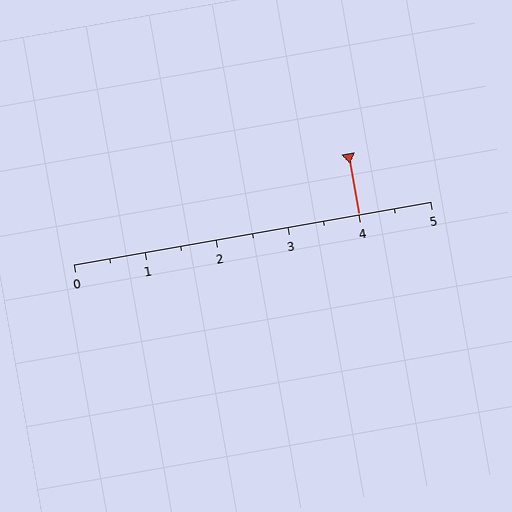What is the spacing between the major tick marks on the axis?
The major ticks are spaced 1 apart.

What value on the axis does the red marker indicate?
The marker indicates approximately 4.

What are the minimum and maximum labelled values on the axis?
The axis runs from 0 to 5.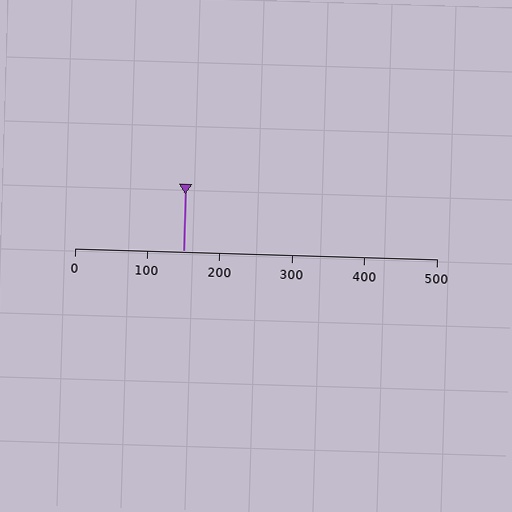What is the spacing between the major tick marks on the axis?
The major ticks are spaced 100 apart.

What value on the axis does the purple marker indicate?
The marker indicates approximately 150.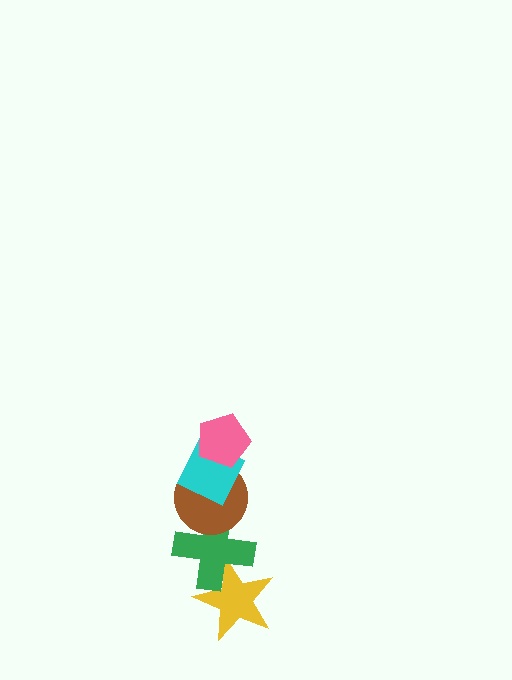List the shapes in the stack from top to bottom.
From top to bottom: the pink pentagon, the cyan diamond, the brown circle, the green cross, the yellow star.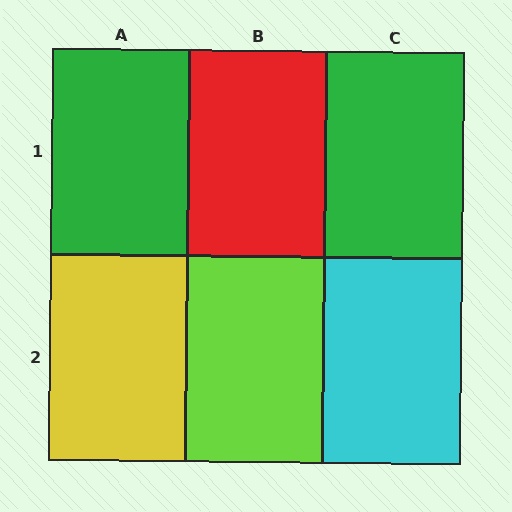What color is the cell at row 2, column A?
Yellow.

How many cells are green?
2 cells are green.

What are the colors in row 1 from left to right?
Green, red, green.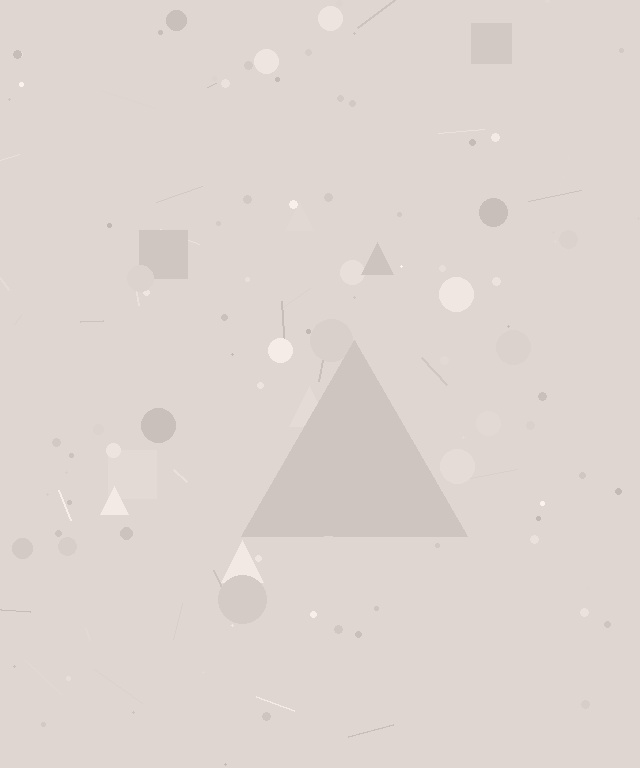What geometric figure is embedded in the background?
A triangle is embedded in the background.